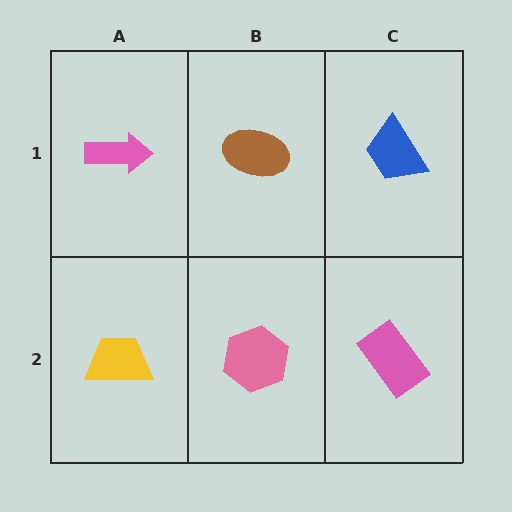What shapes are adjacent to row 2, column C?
A blue trapezoid (row 1, column C), a pink hexagon (row 2, column B).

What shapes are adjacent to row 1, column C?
A pink rectangle (row 2, column C), a brown ellipse (row 1, column B).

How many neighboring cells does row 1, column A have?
2.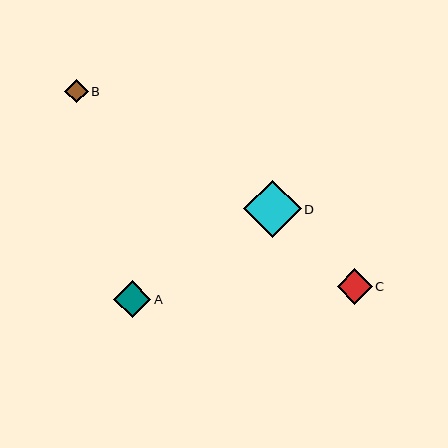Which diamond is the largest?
Diamond D is the largest with a size of approximately 58 pixels.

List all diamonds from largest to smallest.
From largest to smallest: D, A, C, B.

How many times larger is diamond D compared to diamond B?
Diamond D is approximately 2.4 times the size of diamond B.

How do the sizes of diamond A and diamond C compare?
Diamond A and diamond C are approximately the same size.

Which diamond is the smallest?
Diamond B is the smallest with a size of approximately 24 pixels.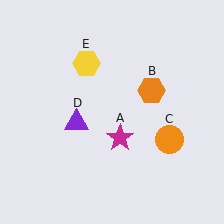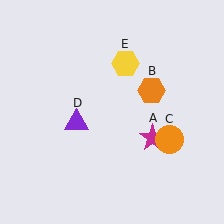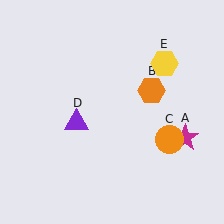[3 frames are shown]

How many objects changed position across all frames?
2 objects changed position: magenta star (object A), yellow hexagon (object E).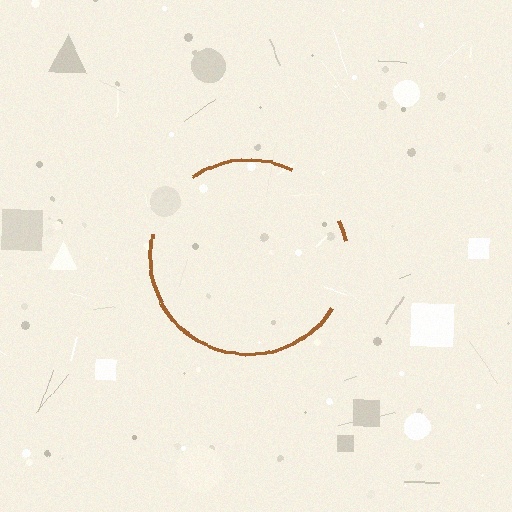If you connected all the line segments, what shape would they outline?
They would outline a circle.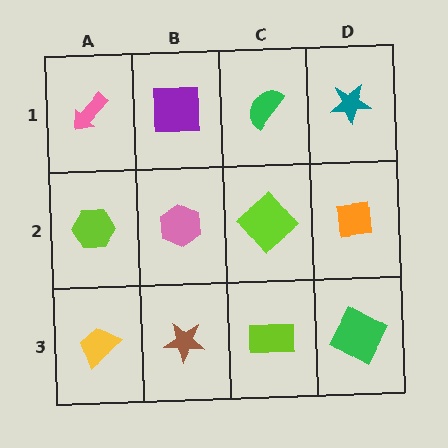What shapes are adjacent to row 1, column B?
A pink hexagon (row 2, column B), a pink arrow (row 1, column A), a green semicircle (row 1, column C).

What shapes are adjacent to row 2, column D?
A teal star (row 1, column D), a green square (row 3, column D), a lime diamond (row 2, column C).